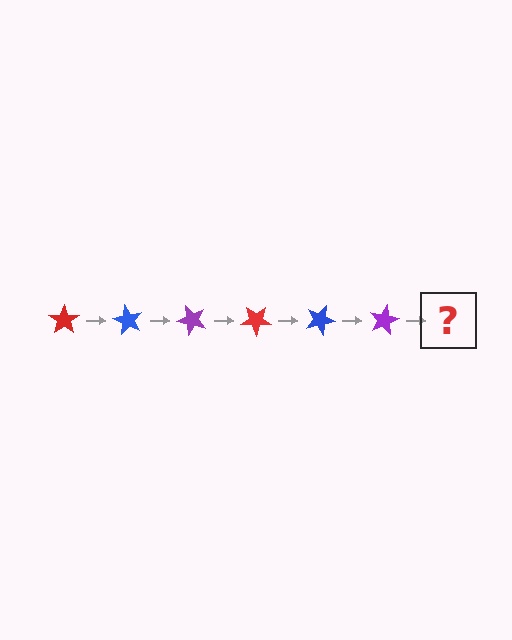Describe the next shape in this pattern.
It should be a red star, rotated 360 degrees from the start.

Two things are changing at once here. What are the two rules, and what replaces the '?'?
The two rules are that it rotates 60 degrees each step and the color cycles through red, blue, and purple. The '?' should be a red star, rotated 360 degrees from the start.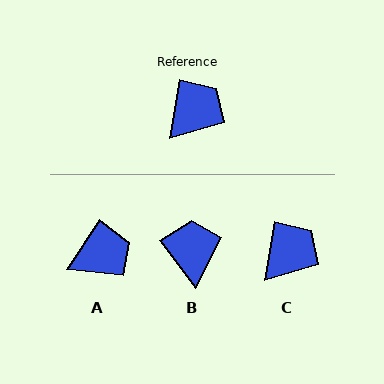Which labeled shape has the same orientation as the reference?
C.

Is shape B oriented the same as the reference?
No, it is off by about 47 degrees.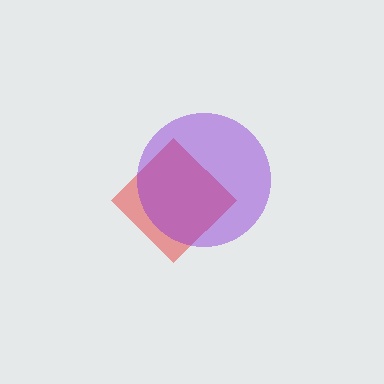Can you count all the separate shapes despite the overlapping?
Yes, there are 2 separate shapes.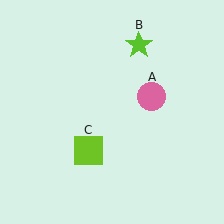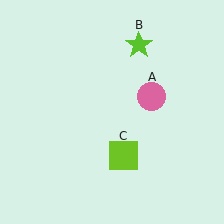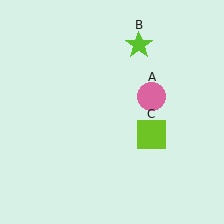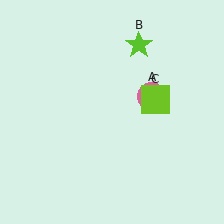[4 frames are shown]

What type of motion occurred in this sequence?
The lime square (object C) rotated counterclockwise around the center of the scene.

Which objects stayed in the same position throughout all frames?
Pink circle (object A) and lime star (object B) remained stationary.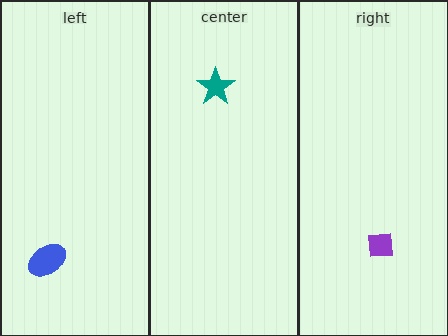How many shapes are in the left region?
1.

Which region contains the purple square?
The right region.